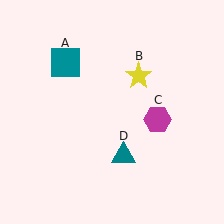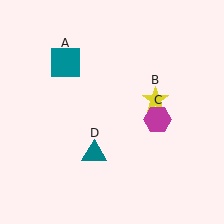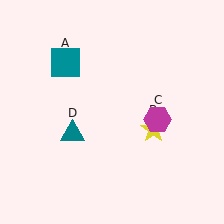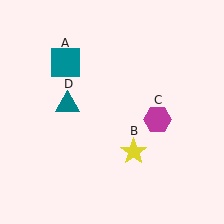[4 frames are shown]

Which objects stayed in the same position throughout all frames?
Teal square (object A) and magenta hexagon (object C) remained stationary.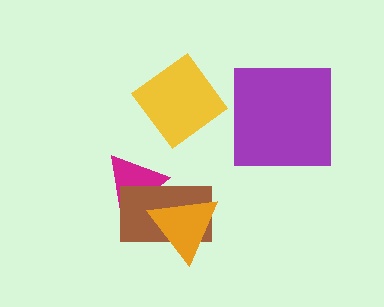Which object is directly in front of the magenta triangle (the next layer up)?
The brown rectangle is directly in front of the magenta triangle.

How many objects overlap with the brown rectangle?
2 objects overlap with the brown rectangle.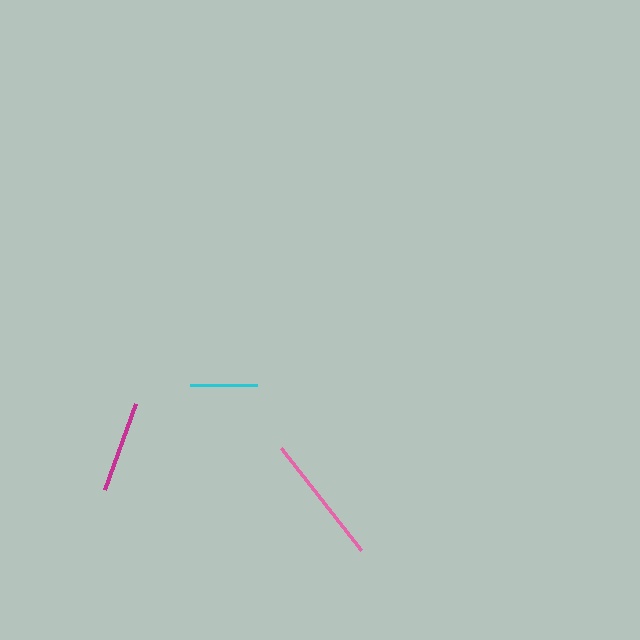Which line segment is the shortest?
The cyan line is the shortest at approximately 68 pixels.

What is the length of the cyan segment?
The cyan segment is approximately 68 pixels long.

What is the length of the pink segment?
The pink segment is approximately 130 pixels long.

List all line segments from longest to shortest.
From longest to shortest: pink, magenta, cyan.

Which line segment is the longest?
The pink line is the longest at approximately 130 pixels.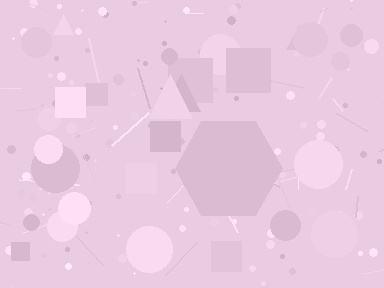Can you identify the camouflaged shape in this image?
The camouflaged shape is a hexagon.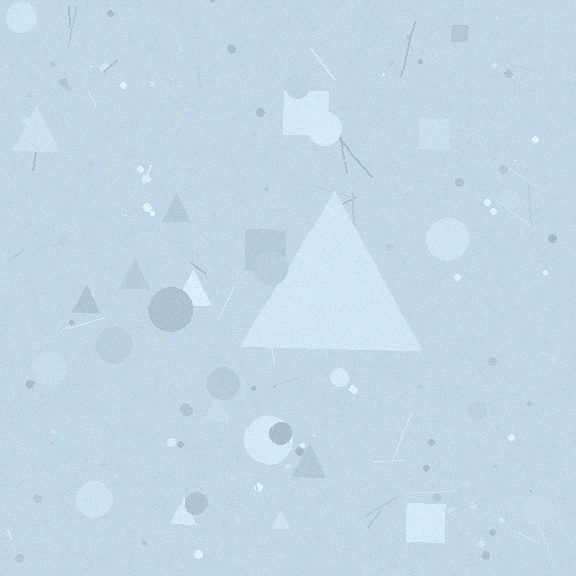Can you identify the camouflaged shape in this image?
The camouflaged shape is a triangle.